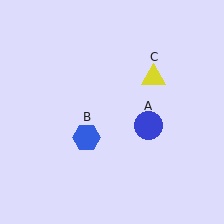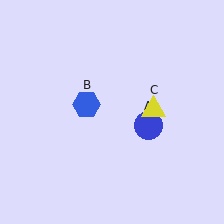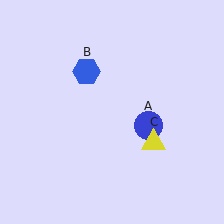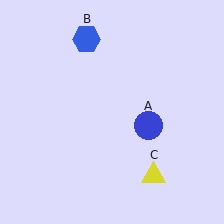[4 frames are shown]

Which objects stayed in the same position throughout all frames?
Blue circle (object A) remained stationary.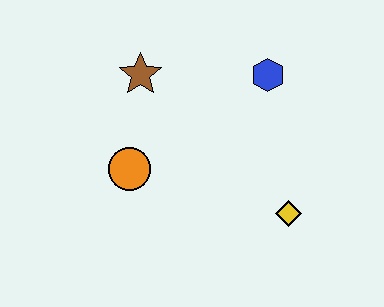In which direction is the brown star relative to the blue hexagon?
The brown star is to the left of the blue hexagon.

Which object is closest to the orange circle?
The brown star is closest to the orange circle.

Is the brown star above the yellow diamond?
Yes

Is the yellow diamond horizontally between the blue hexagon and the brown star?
No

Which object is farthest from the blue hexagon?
The orange circle is farthest from the blue hexagon.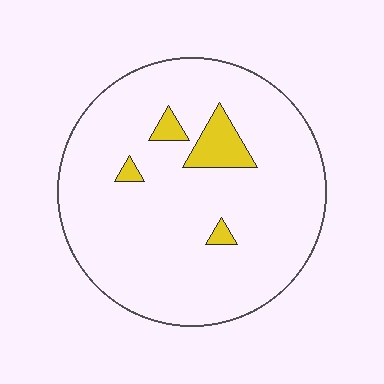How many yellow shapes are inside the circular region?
4.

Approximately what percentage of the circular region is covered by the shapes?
Approximately 5%.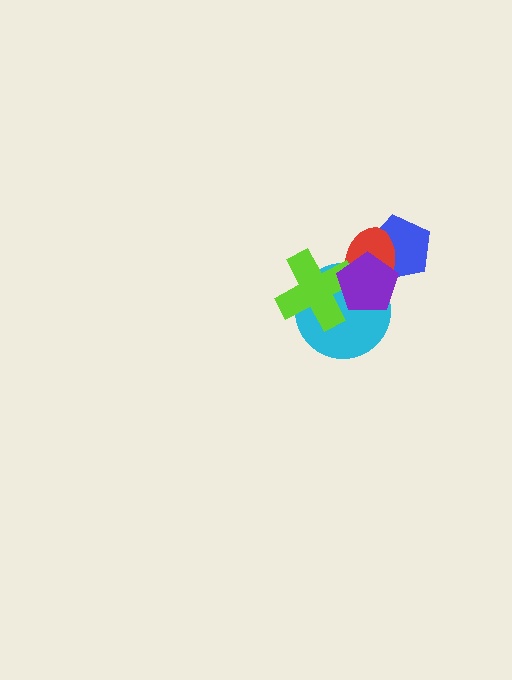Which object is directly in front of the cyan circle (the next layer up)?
The lime cross is directly in front of the cyan circle.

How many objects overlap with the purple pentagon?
4 objects overlap with the purple pentagon.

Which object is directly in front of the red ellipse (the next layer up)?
The cyan circle is directly in front of the red ellipse.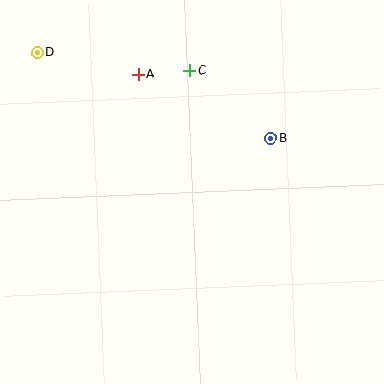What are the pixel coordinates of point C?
Point C is at (190, 71).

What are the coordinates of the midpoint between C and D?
The midpoint between C and D is at (113, 62).